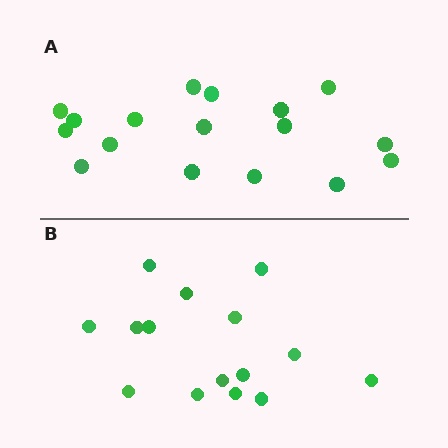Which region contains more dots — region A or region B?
Region A (the top region) has more dots.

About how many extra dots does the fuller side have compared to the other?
Region A has just a few more — roughly 2 or 3 more dots than region B.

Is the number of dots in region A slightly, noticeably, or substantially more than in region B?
Region A has only slightly more — the two regions are fairly close. The ratio is roughly 1.1 to 1.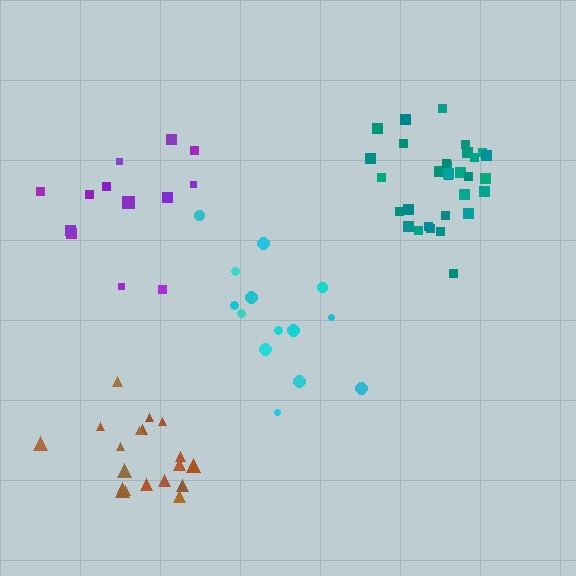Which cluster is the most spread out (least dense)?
Cyan.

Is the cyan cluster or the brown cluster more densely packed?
Brown.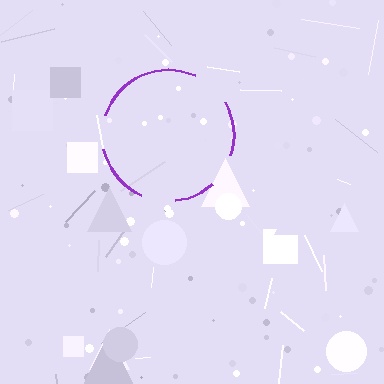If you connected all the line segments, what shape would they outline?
They would outline a circle.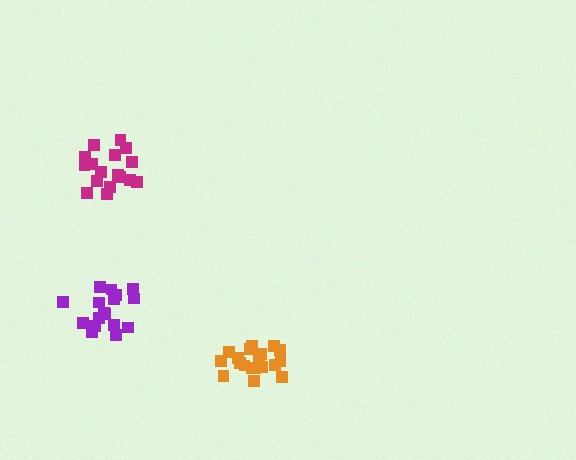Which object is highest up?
The magenta cluster is topmost.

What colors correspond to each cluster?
The clusters are colored: orange, magenta, purple.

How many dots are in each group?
Group 1: 19 dots, Group 2: 17 dots, Group 3: 17 dots (53 total).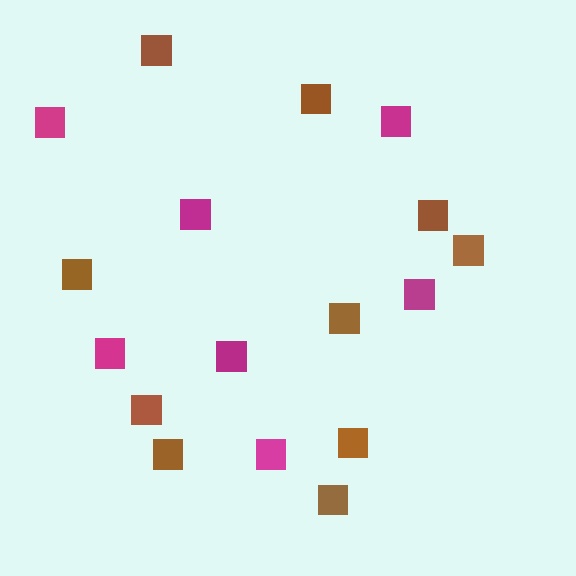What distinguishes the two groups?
There are 2 groups: one group of brown squares (10) and one group of magenta squares (7).